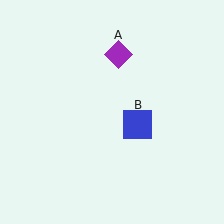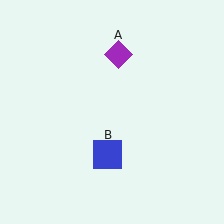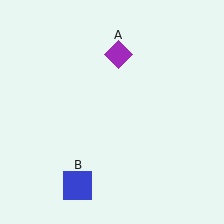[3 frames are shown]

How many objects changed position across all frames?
1 object changed position: blue square (object B).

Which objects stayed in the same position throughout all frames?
Purple diamond (object A) remained stationary.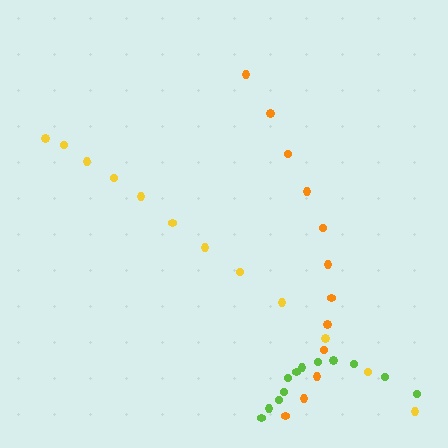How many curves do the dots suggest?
There are 3 distinct paths.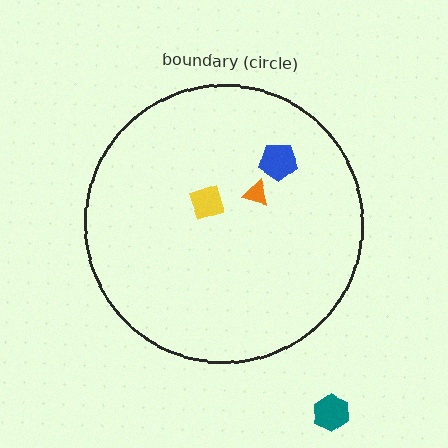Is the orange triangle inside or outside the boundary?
Inside.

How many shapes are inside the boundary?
3 inside, 1 outside.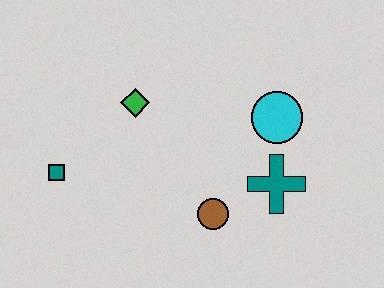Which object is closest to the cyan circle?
The teal cross is closest to the cyan circle.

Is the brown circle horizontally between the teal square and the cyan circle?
Yes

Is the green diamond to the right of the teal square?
Yes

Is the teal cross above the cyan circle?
No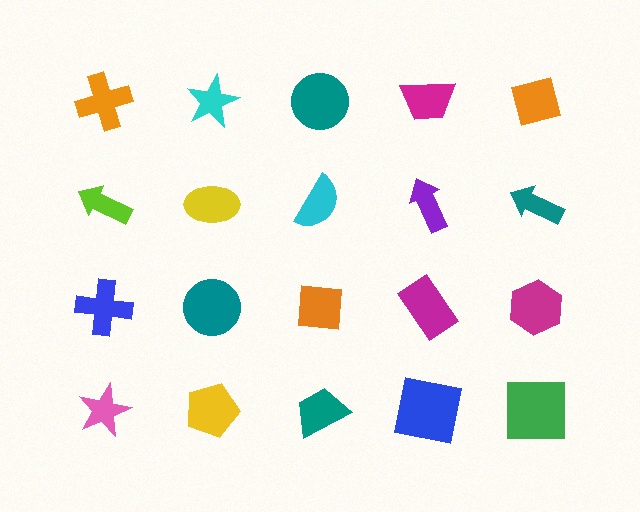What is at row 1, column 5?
An orange square.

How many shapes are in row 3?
5 shapes.